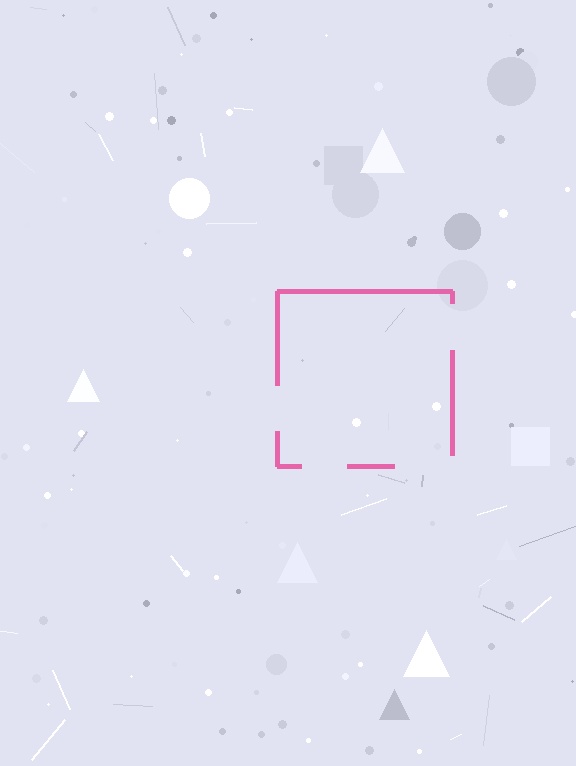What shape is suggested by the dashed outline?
The dashed outline suggests a square.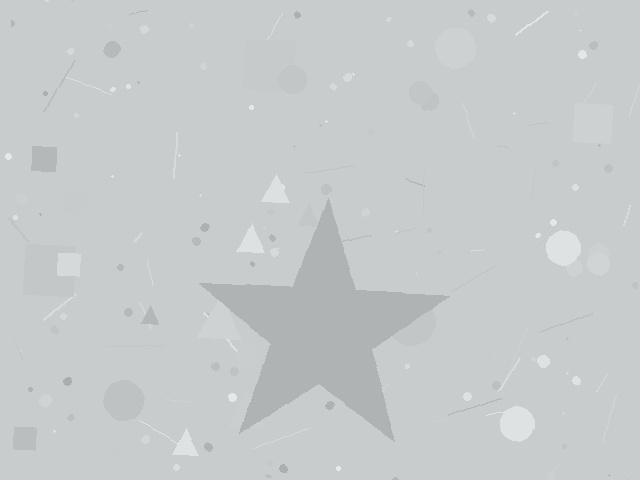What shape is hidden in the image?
A star is hidden in the image.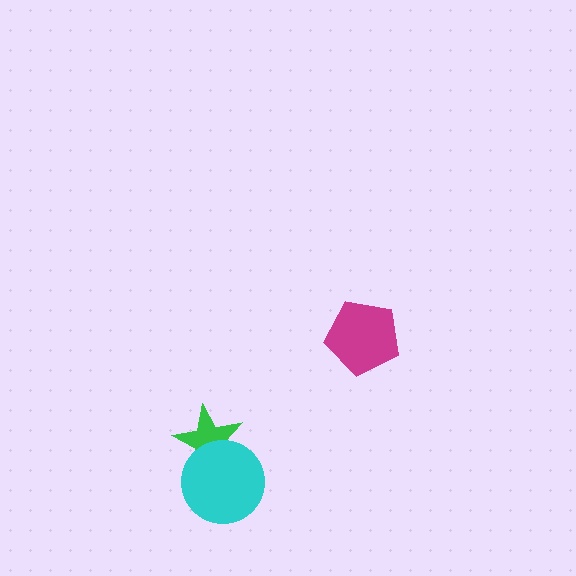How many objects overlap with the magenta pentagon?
0 objects overlap with the magenta pentagon.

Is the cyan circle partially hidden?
No, no other shape covers it.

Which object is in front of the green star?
The cyan circle is in front of the green star.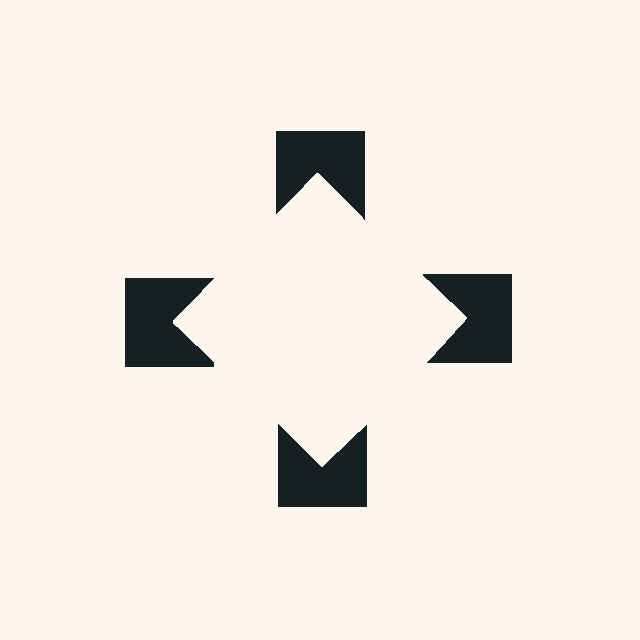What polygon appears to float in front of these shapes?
An illusory square — its edges are inferred from the aligned wedge cuts in the notched squares, not physically drawn.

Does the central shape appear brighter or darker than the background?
It typically appears slightly brighter than the background, even though no actual brightness change is drawn.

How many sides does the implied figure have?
4 sides.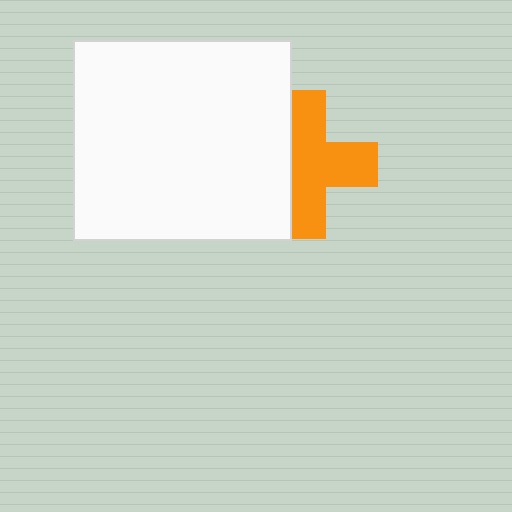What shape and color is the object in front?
The object in front is a white rectangle.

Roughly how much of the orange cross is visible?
About half of it is visible (roughly 64%).